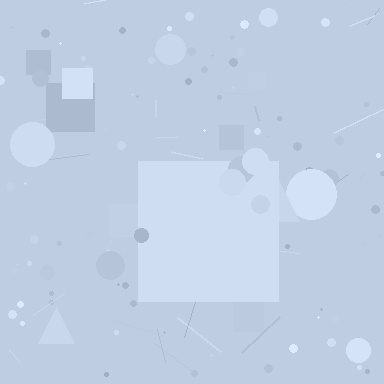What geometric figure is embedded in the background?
A square is embedded in the background.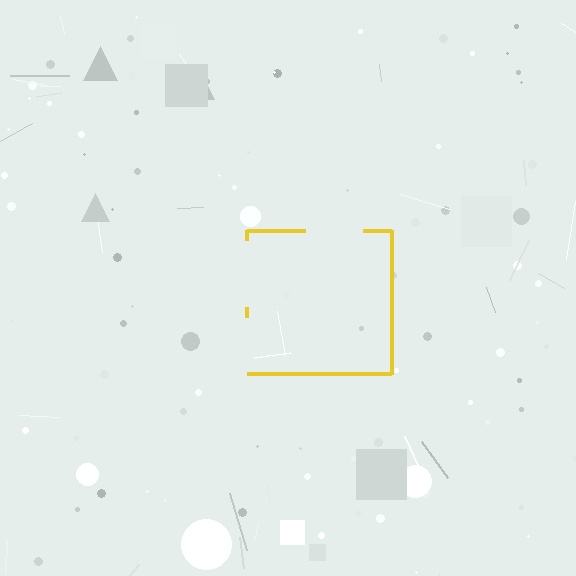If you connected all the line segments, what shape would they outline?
They would outline a square.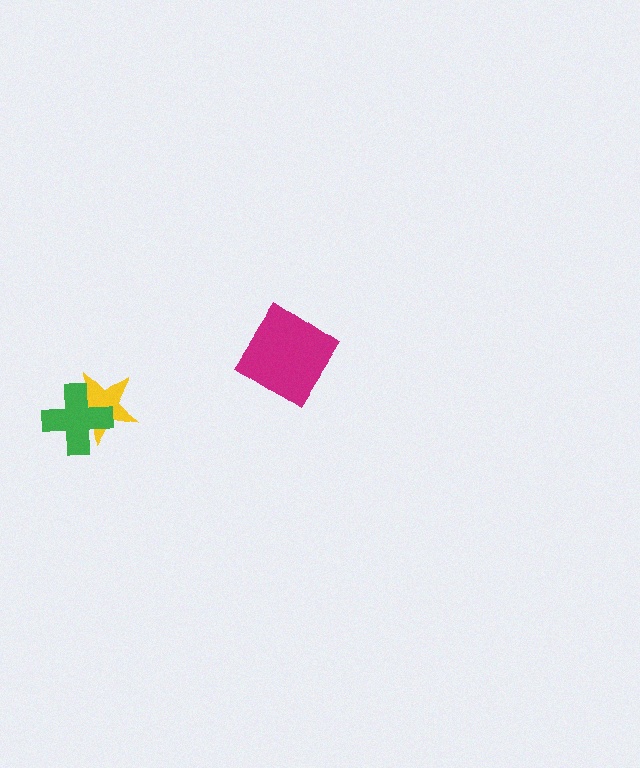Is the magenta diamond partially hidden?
No, no other shape covers it.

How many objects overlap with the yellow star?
1 object overlaps with the yellow star.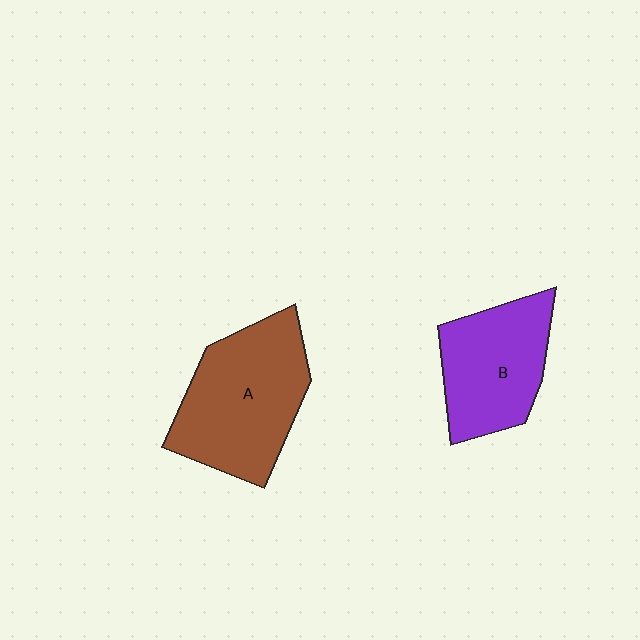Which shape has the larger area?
Shape A (brown).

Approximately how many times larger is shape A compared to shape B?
Approximately 1.3 times.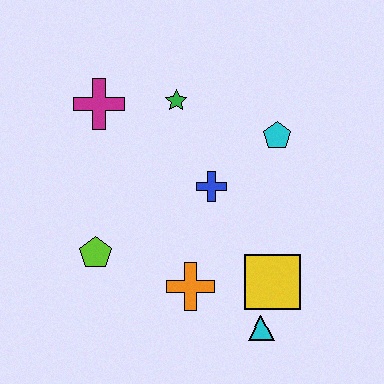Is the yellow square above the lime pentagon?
No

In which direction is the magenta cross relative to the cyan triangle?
The magenta cross is above the cyan triangle.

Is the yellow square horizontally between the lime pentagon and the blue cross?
No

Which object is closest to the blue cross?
The cyan pentagon is closest to the blue cross.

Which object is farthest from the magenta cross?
The cyan triangle is farthest from the magenta cross.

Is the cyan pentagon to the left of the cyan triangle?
No